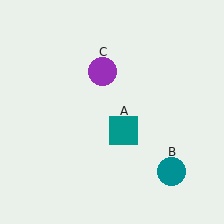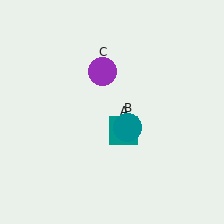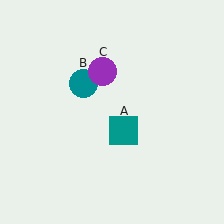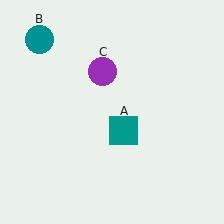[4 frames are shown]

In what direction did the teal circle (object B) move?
The teal circle (object B) moved up and to the left.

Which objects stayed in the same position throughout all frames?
Teal square (object A) and purple circle (object C) remained stationary.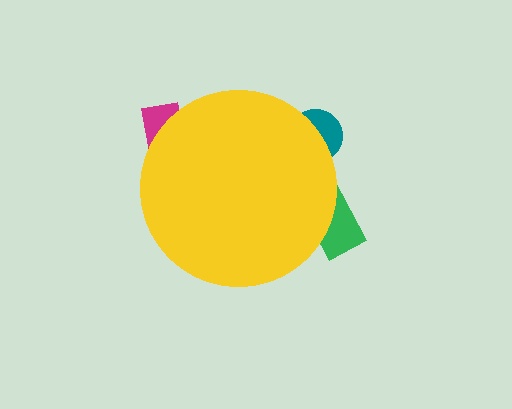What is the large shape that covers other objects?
A yellow circle.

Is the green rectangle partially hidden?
Yes, the green rectangle is partially hidden behind the yellow circle.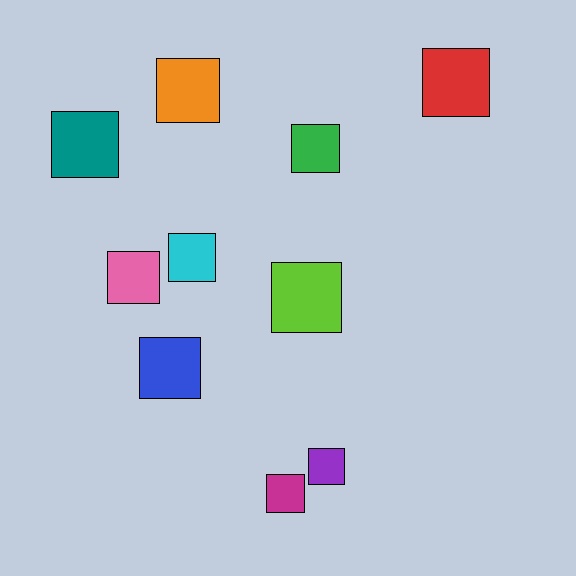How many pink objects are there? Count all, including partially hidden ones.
There is 1 pink object.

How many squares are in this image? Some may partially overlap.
There are 10 squares.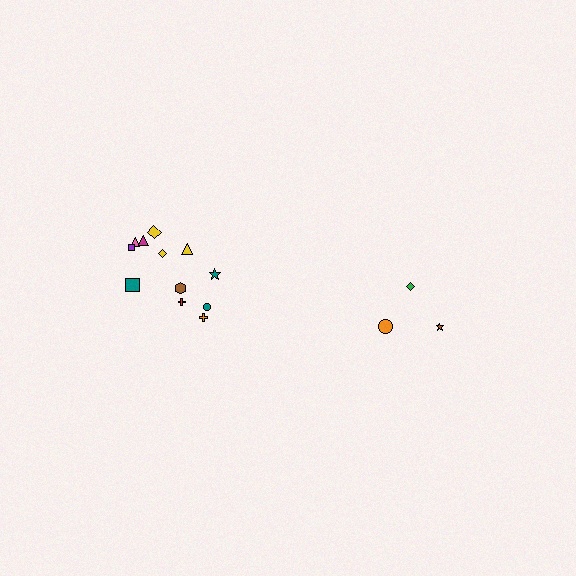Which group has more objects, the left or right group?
The left group.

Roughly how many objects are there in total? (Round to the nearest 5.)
Roughly 15 objects in total.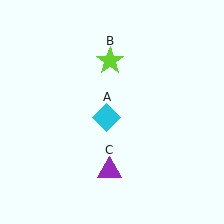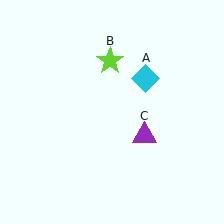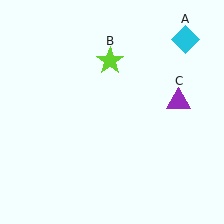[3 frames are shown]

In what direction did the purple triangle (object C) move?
The purple triangle (object C) moved up and to the right.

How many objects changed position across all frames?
2 objects changed position: cyan diamond (object A), purple triangle (object C).